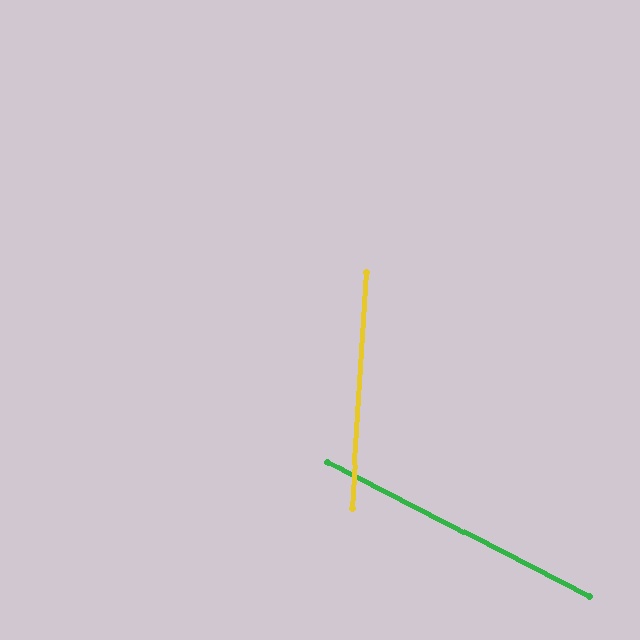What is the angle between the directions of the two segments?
Approximately 66 degrees.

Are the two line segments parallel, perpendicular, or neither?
Neither parallel nor perpendicular — they differ by about 66°.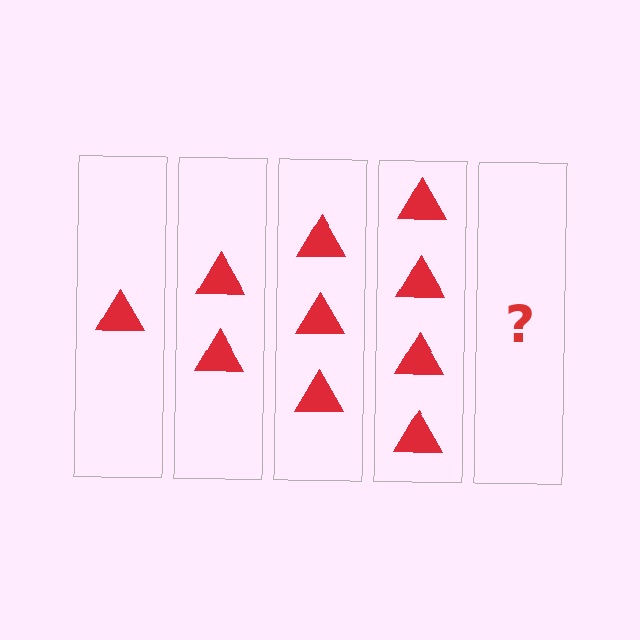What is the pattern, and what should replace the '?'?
The pattern is that each step adds one more triangle. The '?' should be 5 triangles.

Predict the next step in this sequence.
The next step is 5 triangles.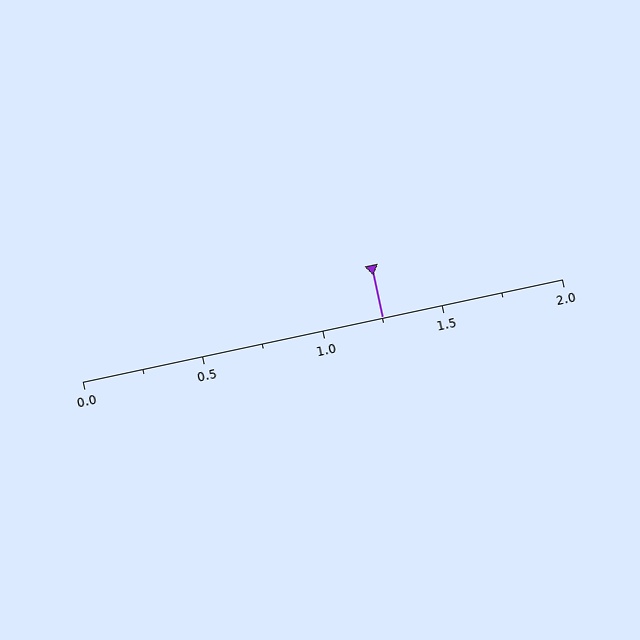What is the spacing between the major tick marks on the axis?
The major ticks are spaced 0.5 apart.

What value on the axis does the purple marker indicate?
The marker indicates approximately 1.25.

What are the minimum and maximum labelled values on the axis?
The axis runs from 0.0 to 2.0.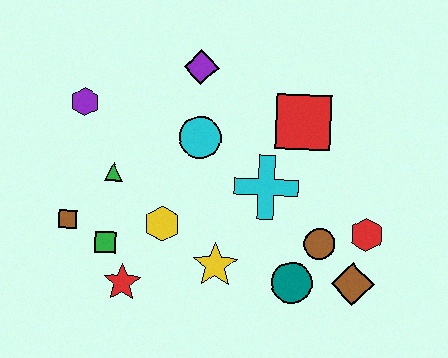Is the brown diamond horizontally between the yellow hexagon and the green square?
No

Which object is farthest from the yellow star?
The purple hexagon is farthest from the yellow star.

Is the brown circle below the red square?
Yes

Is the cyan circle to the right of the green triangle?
Yes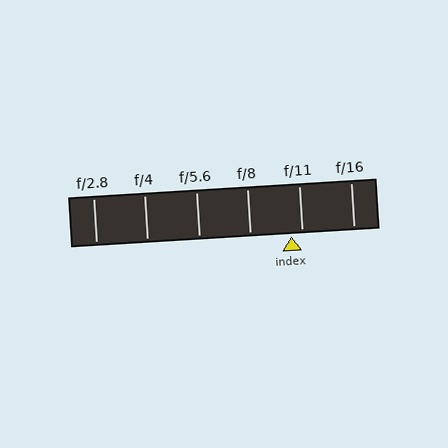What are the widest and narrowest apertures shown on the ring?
The widest aperture shown is f/2.8 and the narrowest is f/16.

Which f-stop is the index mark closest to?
The index mark is closest to f/11.